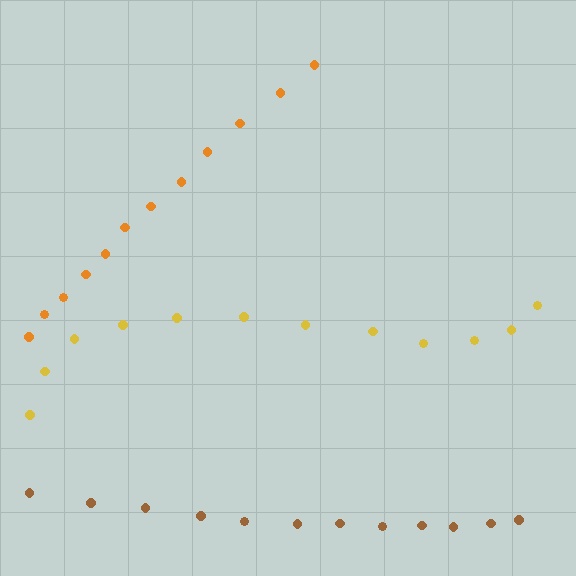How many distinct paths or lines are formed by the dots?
There are 3 distinct paths.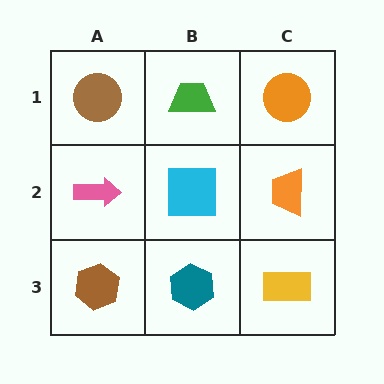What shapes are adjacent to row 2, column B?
A green trapezoid (row 1, column B), a teal hexagon (row 3, column B), a pink arrow (row 2, column A), an orange trapezoid (row 2, column C).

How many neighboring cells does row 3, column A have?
2.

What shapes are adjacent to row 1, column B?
A cyan square (row 2, column B), a brown circle (row 1, column A), an orange circle (row 1, column C).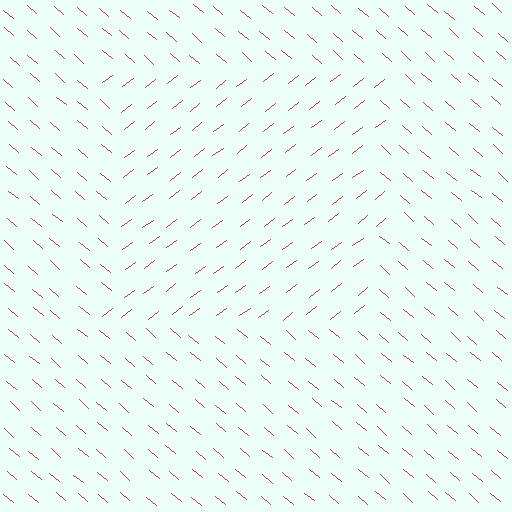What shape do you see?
I see a rectangle.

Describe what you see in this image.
The image is filled with small red line segments. A rectangle region in the image has lines oriented differently from the surrounding lines, creating a visible texture boundary.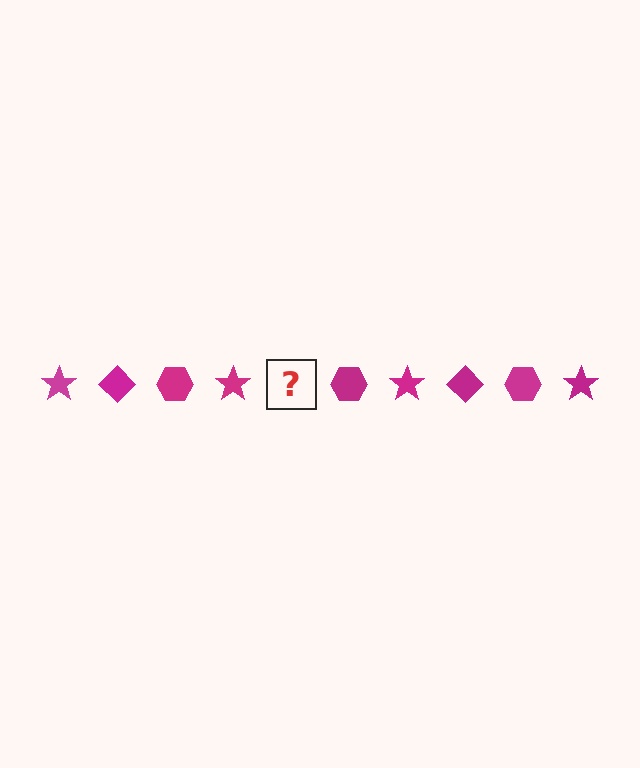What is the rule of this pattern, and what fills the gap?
The rule is that the pattern cycles through star, diamond, hexagon shapes in magenta. The gap should be filled with a magenta diamond.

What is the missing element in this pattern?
The missing element is a magenta diamond.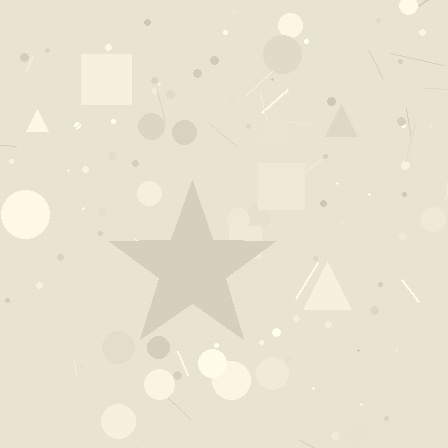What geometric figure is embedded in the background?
A star is embedded in the background.